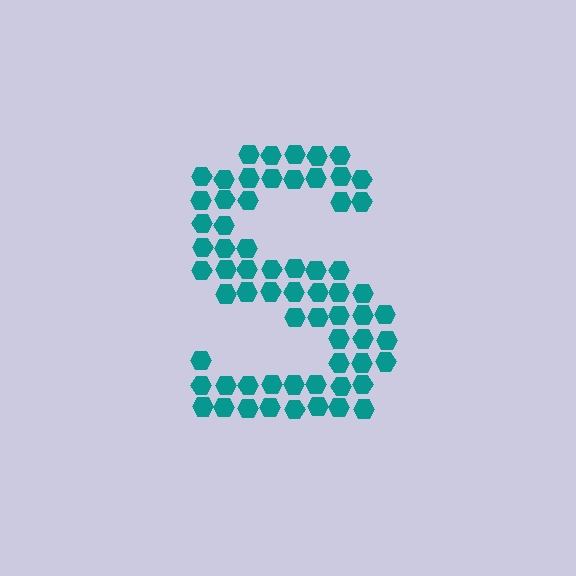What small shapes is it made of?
It is made of small hexagons.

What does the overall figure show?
The overall figure shows the letter S.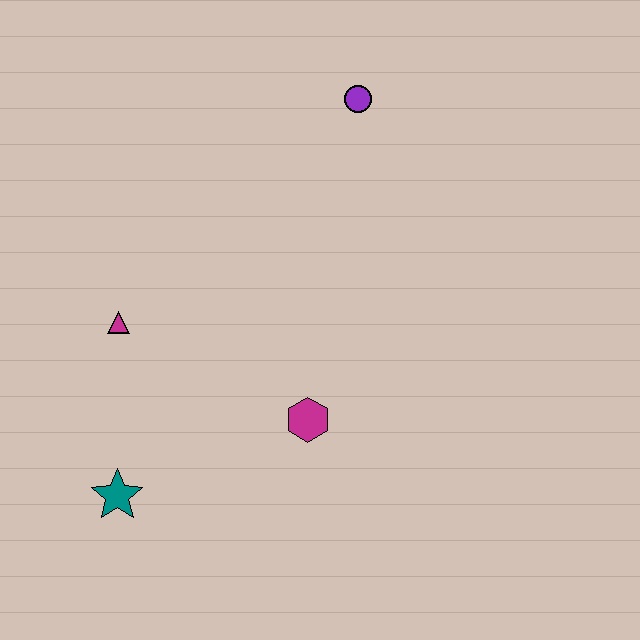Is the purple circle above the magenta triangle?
Yes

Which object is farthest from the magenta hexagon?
The purple circle is farthest from the magenta hexagon.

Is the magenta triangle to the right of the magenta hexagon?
No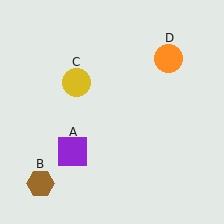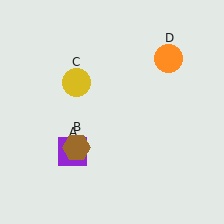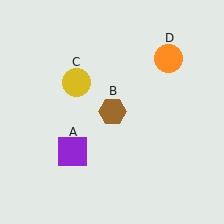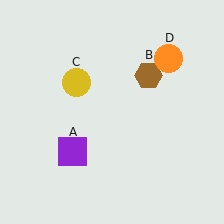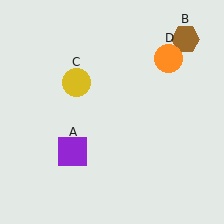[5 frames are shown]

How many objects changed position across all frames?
1 object changed position: brown hexagon (object B).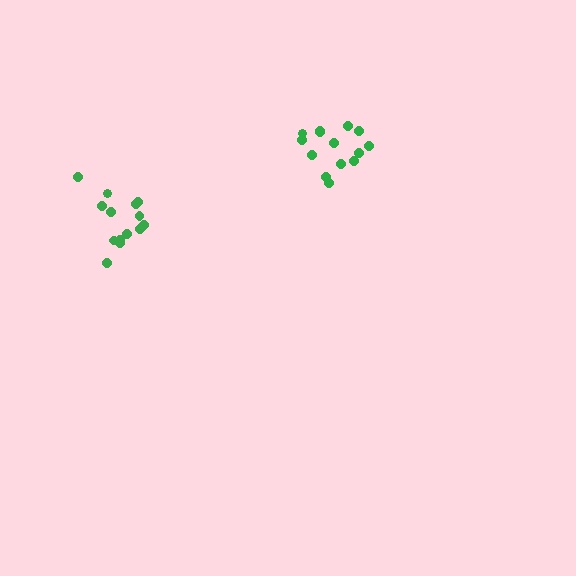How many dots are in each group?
Group 1: 14 dots, Group 2: 14 dots (28 total).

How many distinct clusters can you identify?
There are 2 distinct clusters.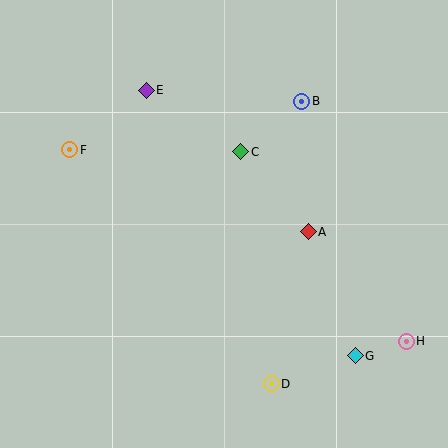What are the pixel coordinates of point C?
Point C is at (241, 152).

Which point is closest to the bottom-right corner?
Point H is closest to the bottom-right corner.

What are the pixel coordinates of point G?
Point G is at (355, 356).